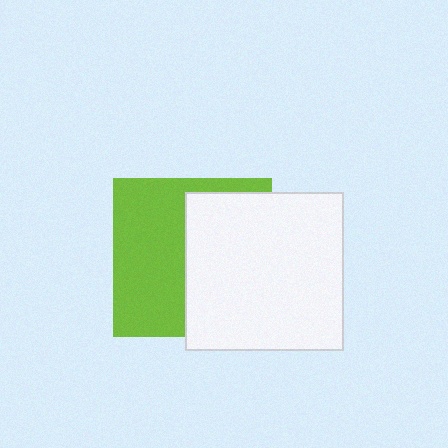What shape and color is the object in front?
The object in front is a white square.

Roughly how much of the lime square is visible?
About half of it is visible (roughly 50%).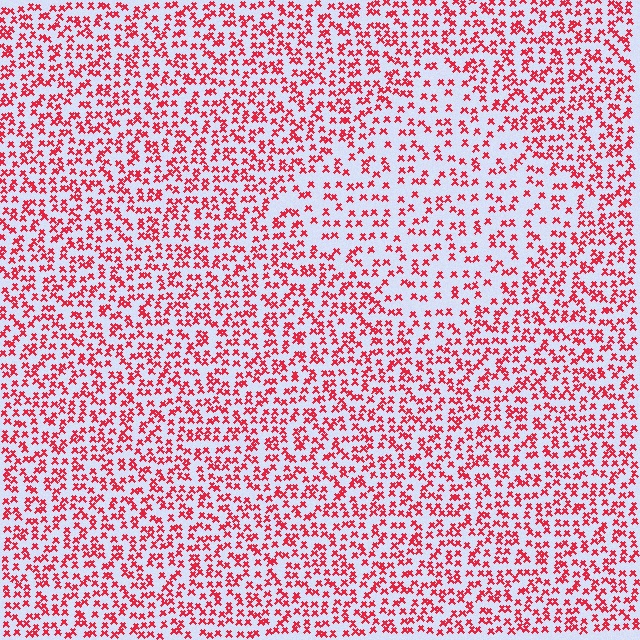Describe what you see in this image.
The image contains small red elements arranged at two different densities. A diamond-shaped region is visible where the elements are less densely packed than the surrounding area.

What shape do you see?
I see a diamond.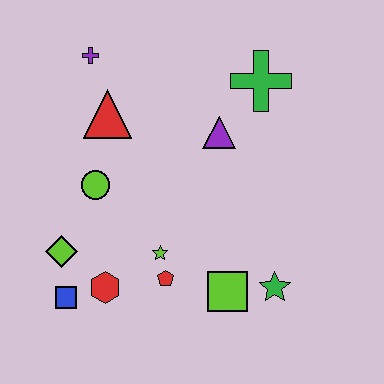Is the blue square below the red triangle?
Yes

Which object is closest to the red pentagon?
The lime star is closest to the red pentagon.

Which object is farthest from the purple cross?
The green star is farthest from the purple cross.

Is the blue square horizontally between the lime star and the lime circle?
No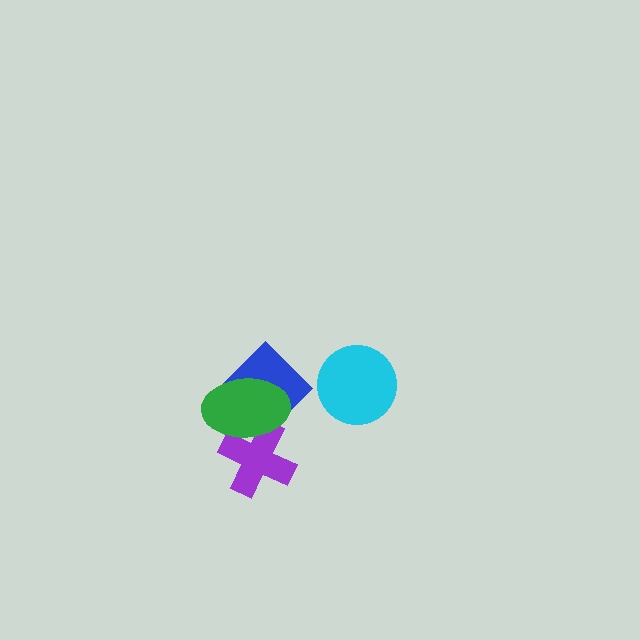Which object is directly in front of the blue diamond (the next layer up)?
The purple cross is directly in front of the blue diamond.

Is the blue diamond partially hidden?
Yes, it is partially covered by another shape.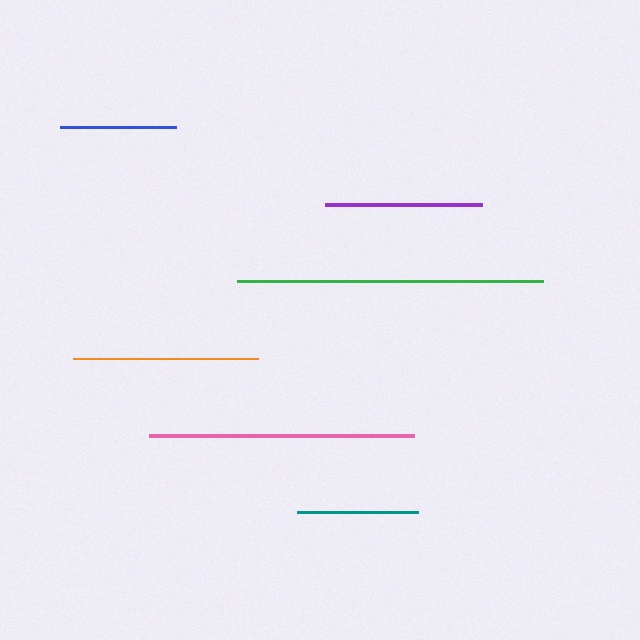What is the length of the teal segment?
The teal segment is approximately 121 pixels long.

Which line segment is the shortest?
The blue line is the shortest at approximately 116 pixels.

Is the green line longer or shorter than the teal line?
The green line is longer than the teal line.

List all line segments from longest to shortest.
From longest to shortest: green, pink, orange, purple, teal, blue.